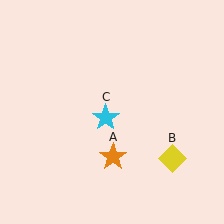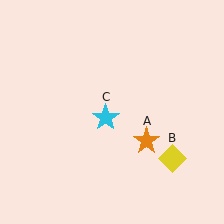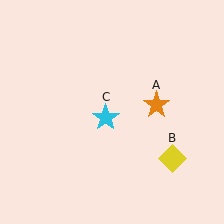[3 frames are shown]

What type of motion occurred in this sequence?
The orange star (object A) rotated counterclockwise around the center of the scene.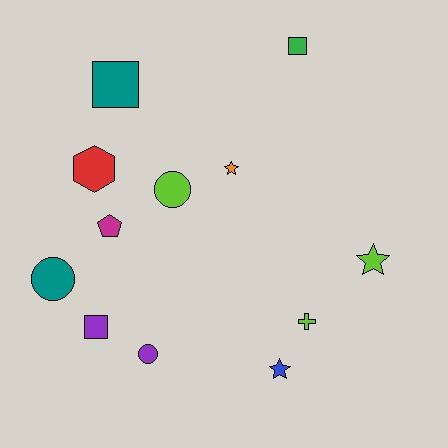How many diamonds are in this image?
There are no diamonds.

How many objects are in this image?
There are 12 objects.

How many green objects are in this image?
There is 1 green object.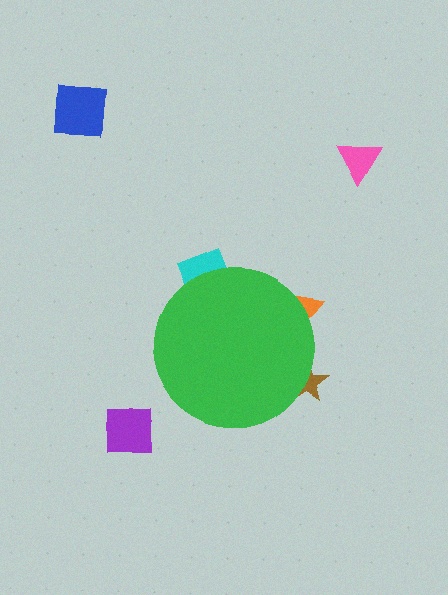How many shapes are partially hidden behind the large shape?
3 shapes are partially hidden.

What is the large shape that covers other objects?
A green circle.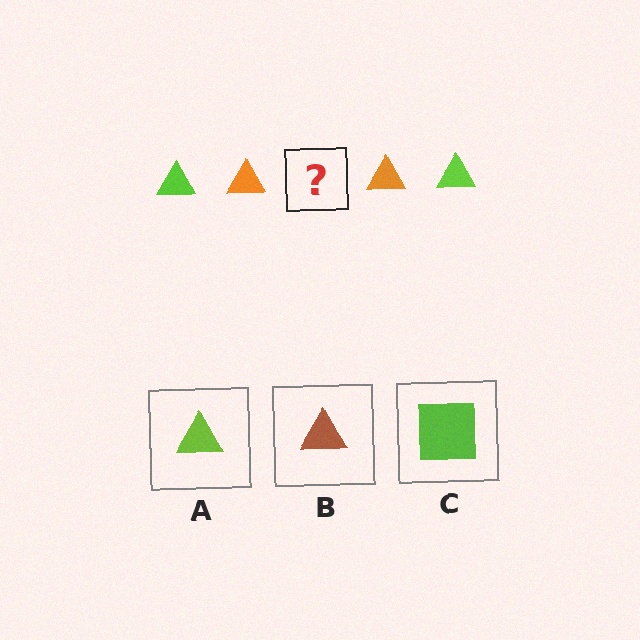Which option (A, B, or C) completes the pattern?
A.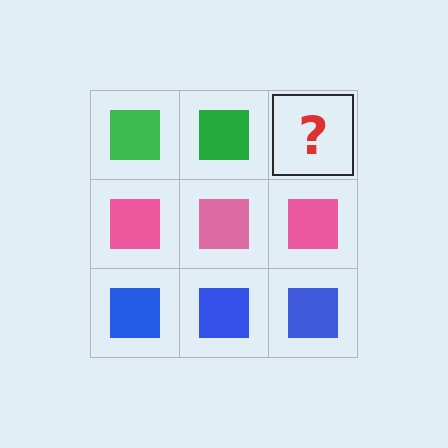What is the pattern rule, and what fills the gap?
The rule is that each row has a consistent color. The gap should be filled with a green square.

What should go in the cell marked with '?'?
The missing cell should contain a green square.